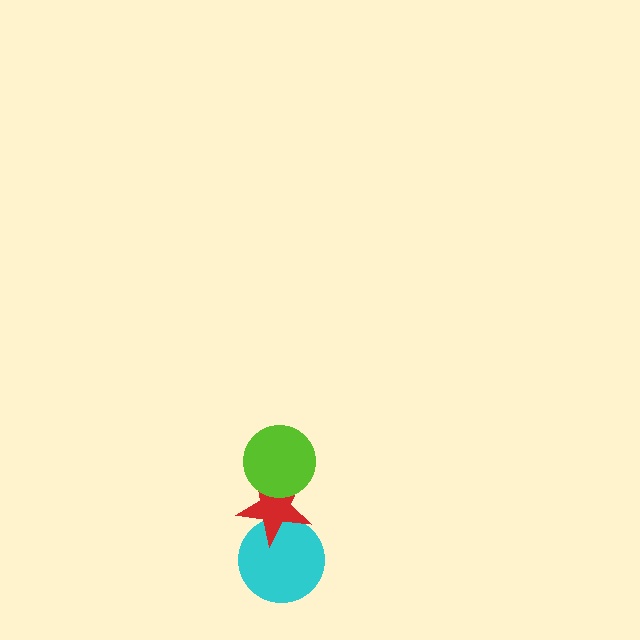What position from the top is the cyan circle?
The cyan circle is 3rd from the top.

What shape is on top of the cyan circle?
The red star is on top of the cyan circle.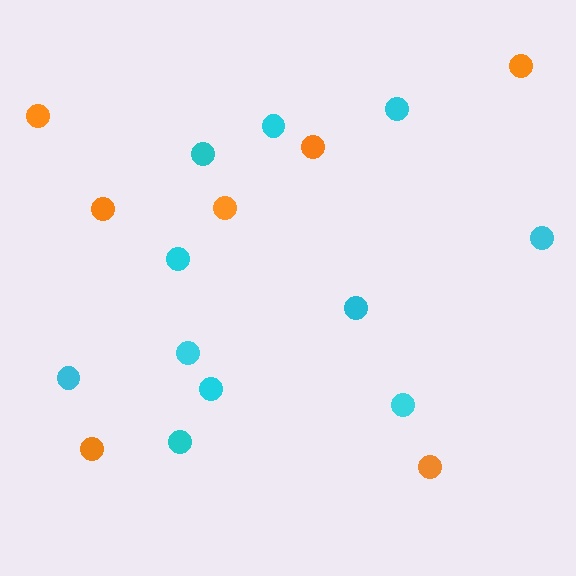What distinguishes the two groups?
There are 2 groups: one group of orange circles (7) and one group of cyan circles (11).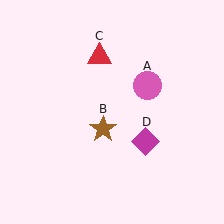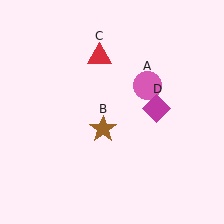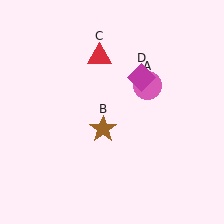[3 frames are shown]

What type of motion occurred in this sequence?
The magenta diamond (object D) rotated counterclockwise around the center of the scene.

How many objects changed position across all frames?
1 object changed position: magenta diamond (object D).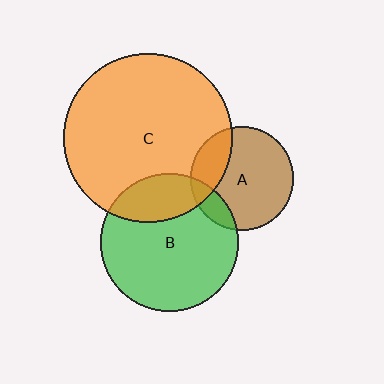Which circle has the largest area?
Circle C (orange).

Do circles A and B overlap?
Yes.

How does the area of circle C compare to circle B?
Approximately 1.5 times.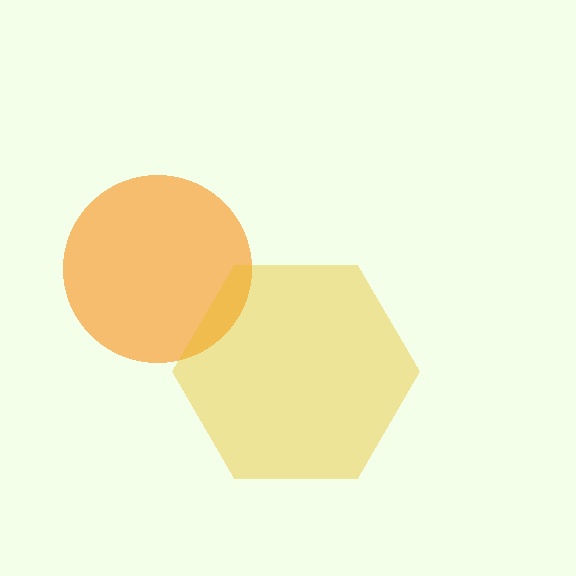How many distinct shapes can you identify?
There are 2 distinct shapes: an orange circle, a yellow hexagon.